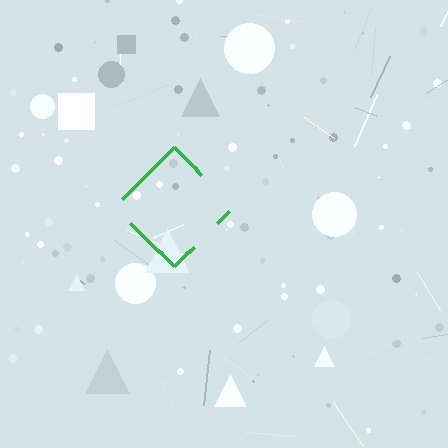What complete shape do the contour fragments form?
The contour fragments form a diamond.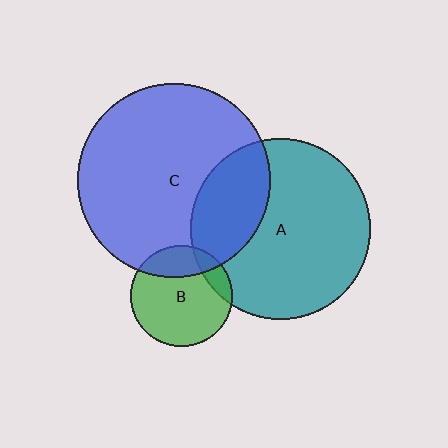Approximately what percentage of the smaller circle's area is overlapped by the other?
Approximately 15%.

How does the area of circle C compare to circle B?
Approximately 3.7 times.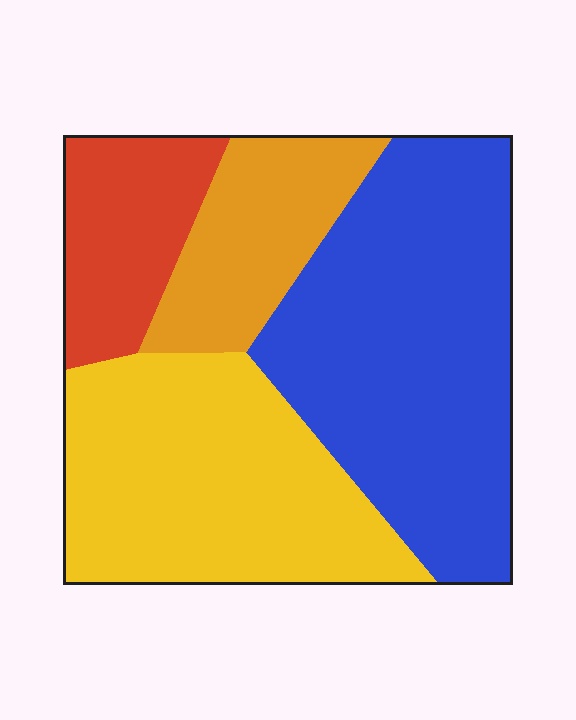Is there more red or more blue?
Blue.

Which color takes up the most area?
Blue, at roughly 40%.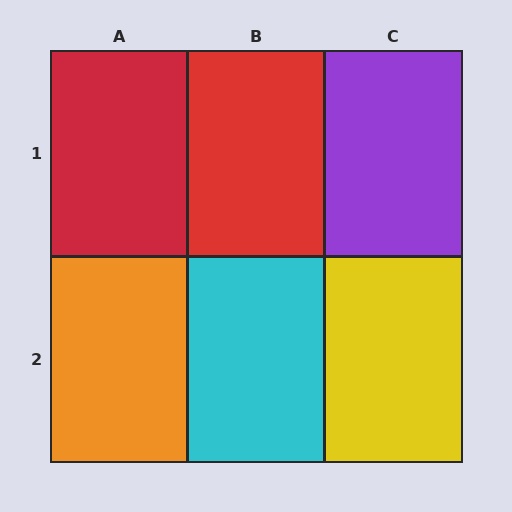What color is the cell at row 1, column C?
Purple.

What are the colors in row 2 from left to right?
Orange, cyan, yellow.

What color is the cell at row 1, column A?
Red.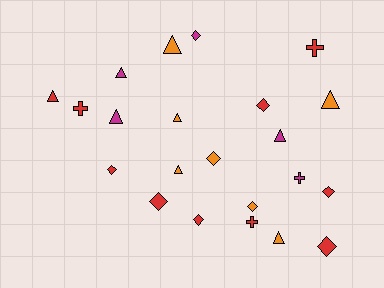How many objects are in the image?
There are 22 objects.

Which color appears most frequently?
Red, with 10 objects.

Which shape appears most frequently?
Diamond, with 9 objects.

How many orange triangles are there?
There are 5 orange triangles.